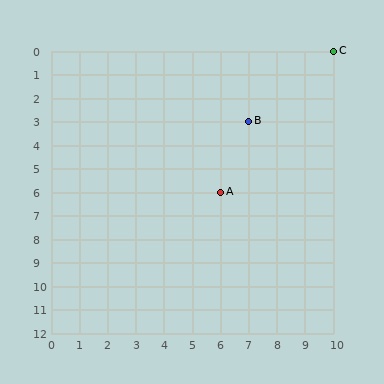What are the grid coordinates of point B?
Point B is at grid coordinates (7, 3).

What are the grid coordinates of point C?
Point C is at grid coordinates (10, 0).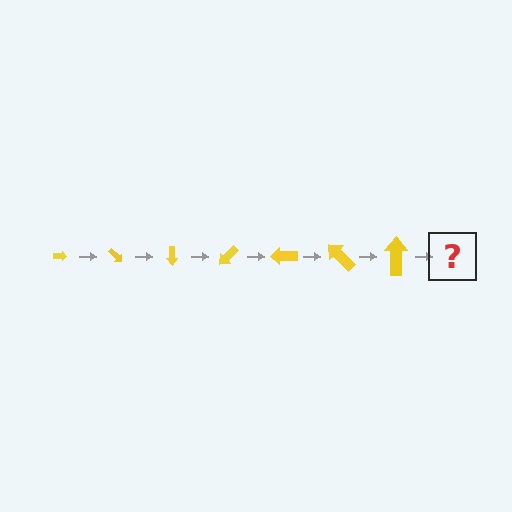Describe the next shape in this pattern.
It should be an arrow, larger than the previous one and rotated 315 degrees from the start.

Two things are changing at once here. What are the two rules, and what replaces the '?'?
The two rules are that the arrow grows larger each step and it rotates 45 degrees each step. The '?' should be an arrow, larger than the previous one and rotated 315 degrees from the start.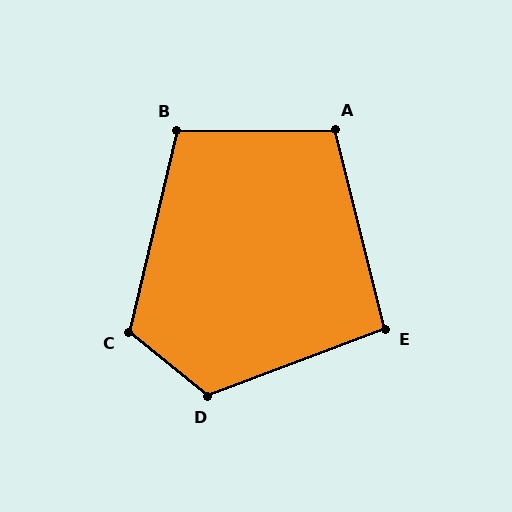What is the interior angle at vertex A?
Approximately 104 degrees (obtuse).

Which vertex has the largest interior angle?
D, at approximately 120 degrees.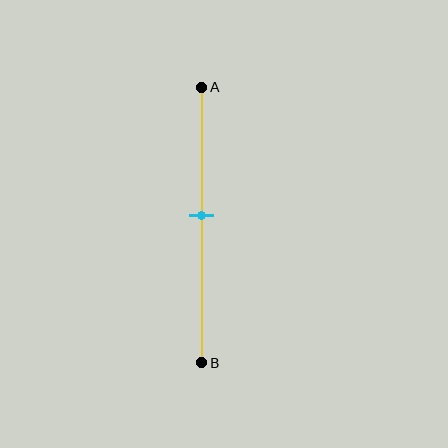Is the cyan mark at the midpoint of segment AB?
No, the mark is at about 45% from A, not at the 50% midpoint.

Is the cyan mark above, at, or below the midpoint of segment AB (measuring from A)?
The cyan mark is above the midpoint of segment AB.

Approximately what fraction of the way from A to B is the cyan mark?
The cyan mark is approximately 45% of the way from A to B.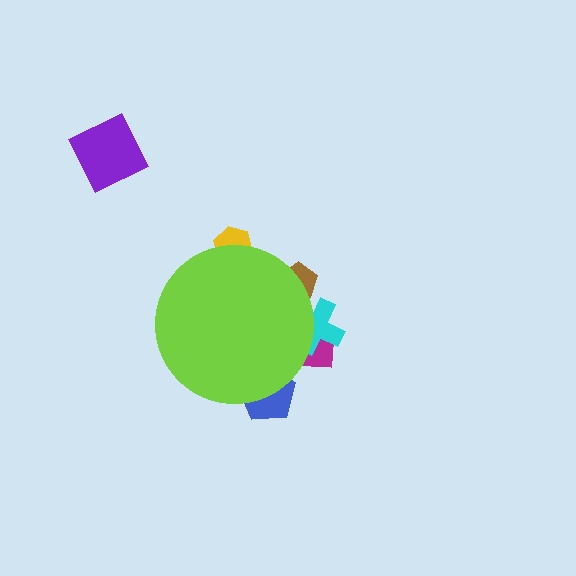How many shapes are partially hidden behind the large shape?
5 shapes are partially hidden.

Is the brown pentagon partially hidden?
Yes, the brown pentagon is partially hidden behind the lime circle.